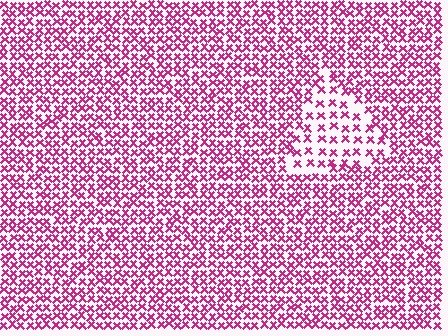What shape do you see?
I see a triangle.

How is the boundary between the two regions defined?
The boundary is defined by a change in element density (approximately 2.0x ratio). All elements are the same color, size, and shape.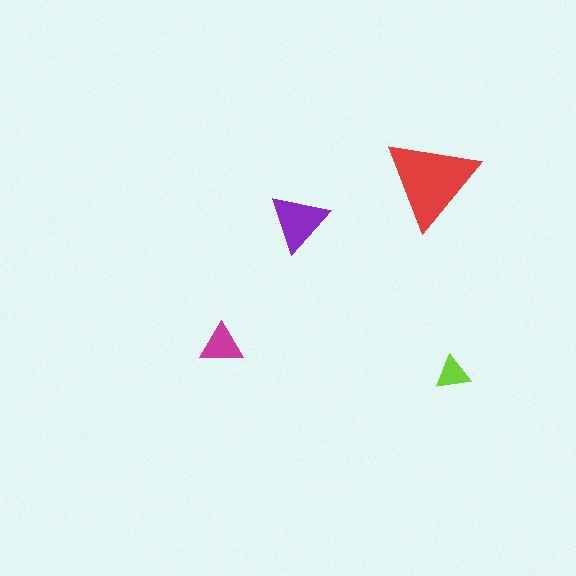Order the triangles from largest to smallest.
the red one, the purple one, the magenta one, the lime one.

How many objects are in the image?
There are 4 objects in the image.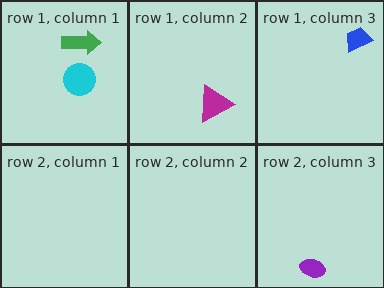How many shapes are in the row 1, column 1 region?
2.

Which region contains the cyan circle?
The row 1, column 1 region.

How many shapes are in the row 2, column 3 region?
1.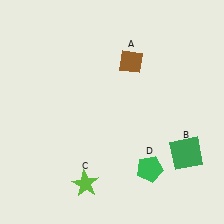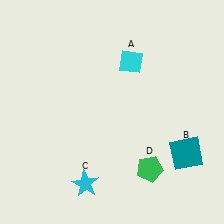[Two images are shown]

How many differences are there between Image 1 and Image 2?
There are 3 differences between the two images.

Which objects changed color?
A changed from brown to cyan. B changed from green to teal. C changed from lime to cyan.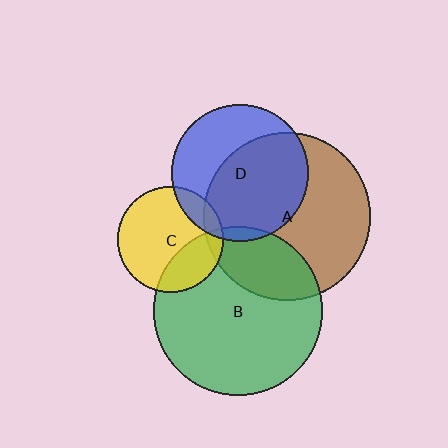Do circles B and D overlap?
Yes.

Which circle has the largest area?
Circle B (green).